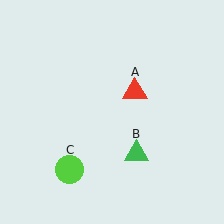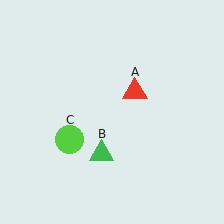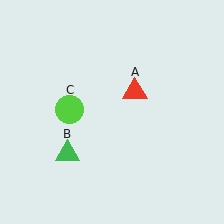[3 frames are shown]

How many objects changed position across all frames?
2 objects changed position: green triangle (object B), lime circle (object C).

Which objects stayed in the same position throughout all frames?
Red triangle (object A) remained stationary.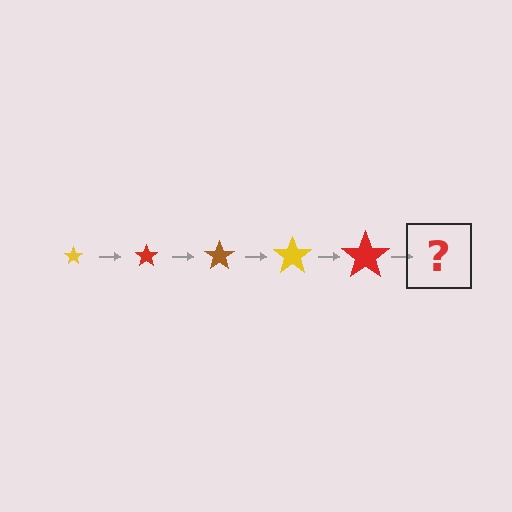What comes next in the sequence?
The next element should be a brown star, larger than the previous one.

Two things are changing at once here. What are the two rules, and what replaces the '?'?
The two rules are that the star grows larger each step and the color cycles through yellow, red, and brown. The '?' should be a brown star, larger than the previous one.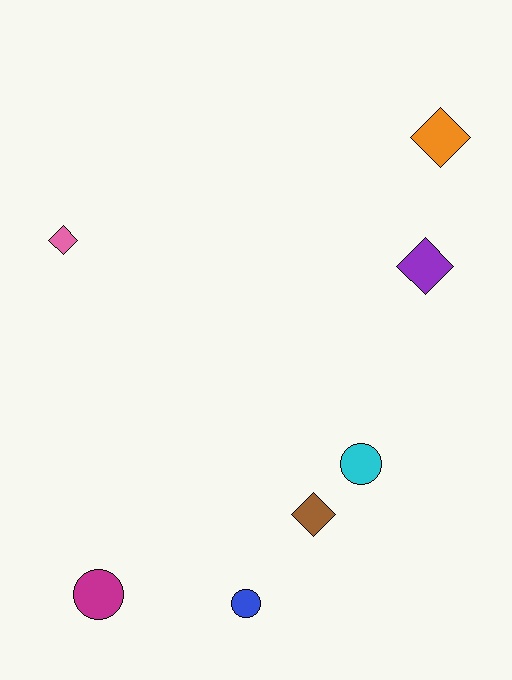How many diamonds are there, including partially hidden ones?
There are 4 diamonds.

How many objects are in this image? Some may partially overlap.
There are 7 objects.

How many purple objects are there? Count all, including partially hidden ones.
There is 1 purple object.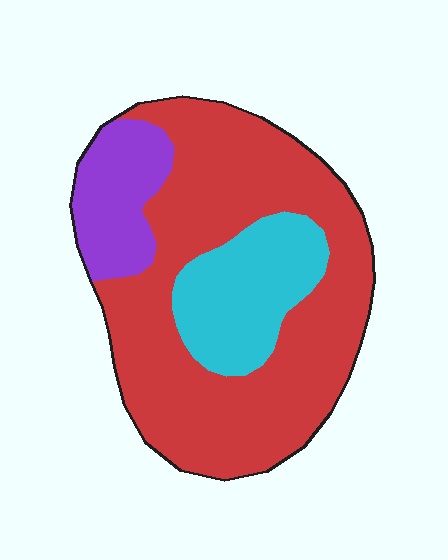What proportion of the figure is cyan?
Cyan takes up about one fifth (1/5) of the figure.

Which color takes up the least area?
Purple, at roughly 15%.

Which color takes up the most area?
Red, at roughly 65%.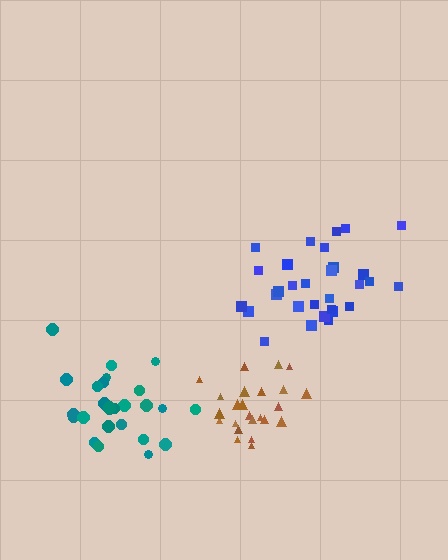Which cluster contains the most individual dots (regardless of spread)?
Blue (30).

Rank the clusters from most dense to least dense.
brown, teal, blue.